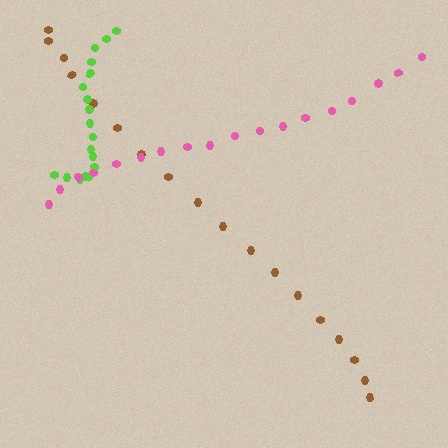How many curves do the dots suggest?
There are 3 distinct paths.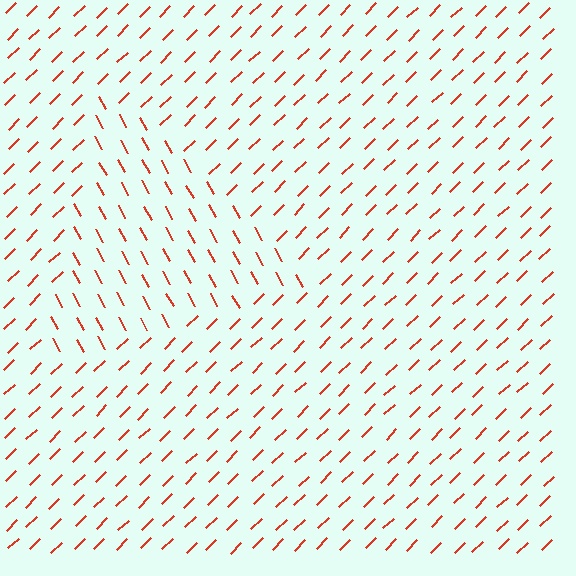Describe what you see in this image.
The image is filled with small red line segments. A triangle region in the image has lines oriented differently from the surrounding lines, creating a visible texture boundary.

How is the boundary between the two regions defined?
The boundary is defined purely by a change in line orientation (approximately 75 degrees difference). All lines are the same color and thickness.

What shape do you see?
I see a triangle.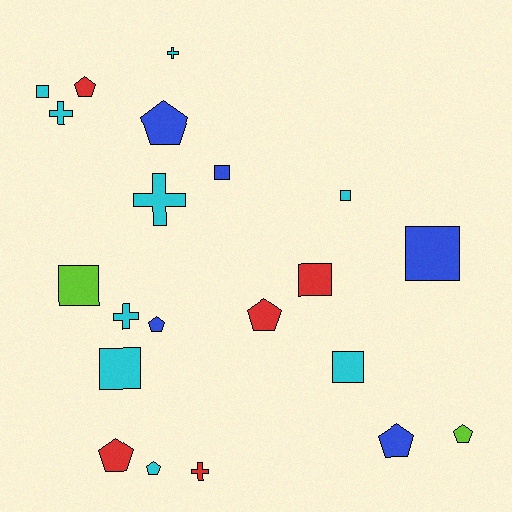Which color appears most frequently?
Cyan, with 9 objects.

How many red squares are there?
There is 1 red square.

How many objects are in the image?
There are 21 objects.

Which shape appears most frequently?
Square, with 8 objects.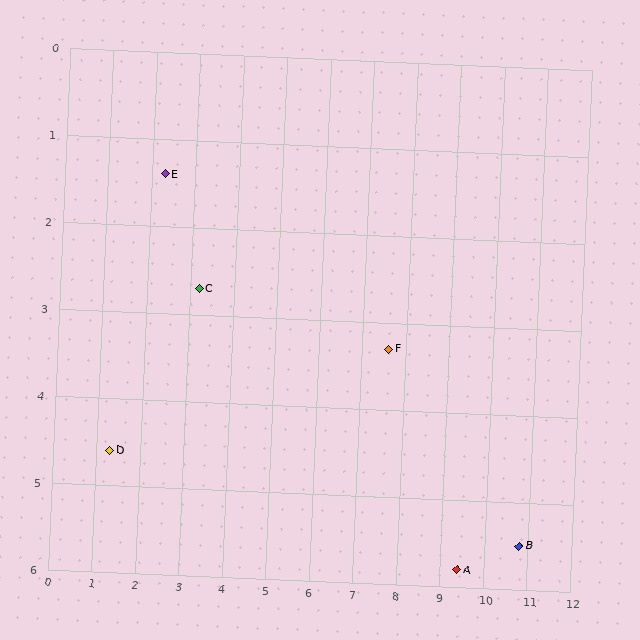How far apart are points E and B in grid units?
Points E and B are about 9.4 grid units apart.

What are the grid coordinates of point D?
Point D is at approximately (1.3, 4.6).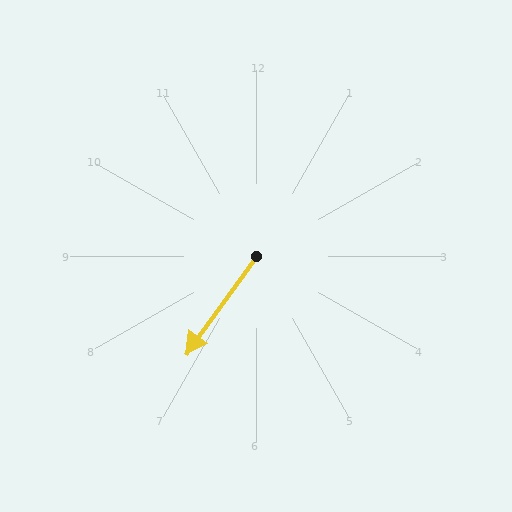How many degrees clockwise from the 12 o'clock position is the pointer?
Approximately 216 degrees.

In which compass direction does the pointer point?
Southwest.